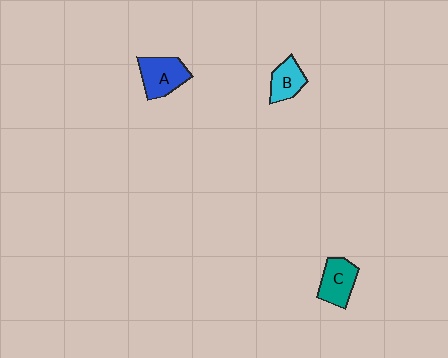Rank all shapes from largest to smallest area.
From largest to smallest: A (blue), C (teal), B (cyan).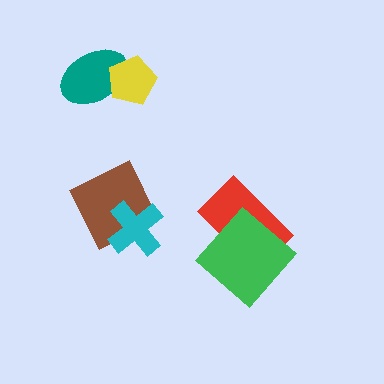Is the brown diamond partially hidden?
Yes, it is partially covered by another shape.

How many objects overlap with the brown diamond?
1 object overlaps with the brown diamond.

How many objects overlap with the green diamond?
1 object overlaps with the green diamond.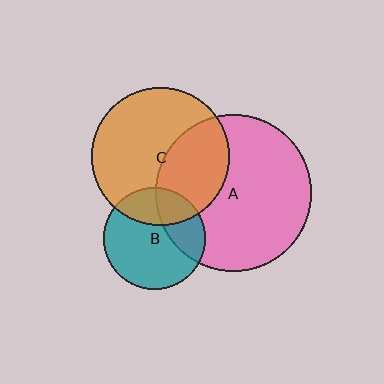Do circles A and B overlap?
Yes.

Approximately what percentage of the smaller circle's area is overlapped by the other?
Approximately 30%.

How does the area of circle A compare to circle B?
Approximately 2.3 times.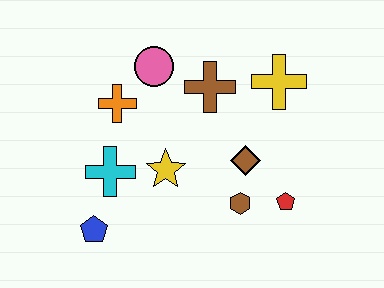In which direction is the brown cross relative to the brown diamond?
The brown cross is above the brown diamond.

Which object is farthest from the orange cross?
The red pentagon is farthest from the orange cross.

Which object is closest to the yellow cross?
The brown cross is closest to the yellow cross.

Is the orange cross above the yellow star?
Yes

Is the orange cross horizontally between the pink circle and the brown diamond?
No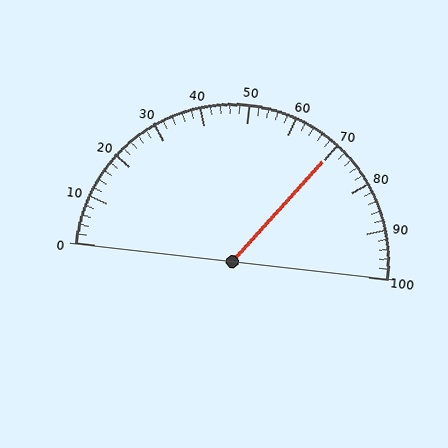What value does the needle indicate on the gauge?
The needle indicates approximately 70.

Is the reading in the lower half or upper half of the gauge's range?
The reading is in the upper half of the range (0 to 100).